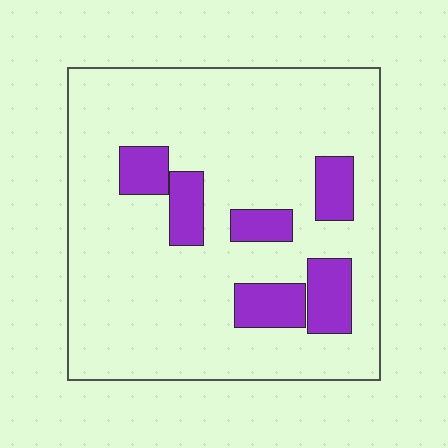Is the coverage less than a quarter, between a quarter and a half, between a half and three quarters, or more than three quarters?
Less than a quarter.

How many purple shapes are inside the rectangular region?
6.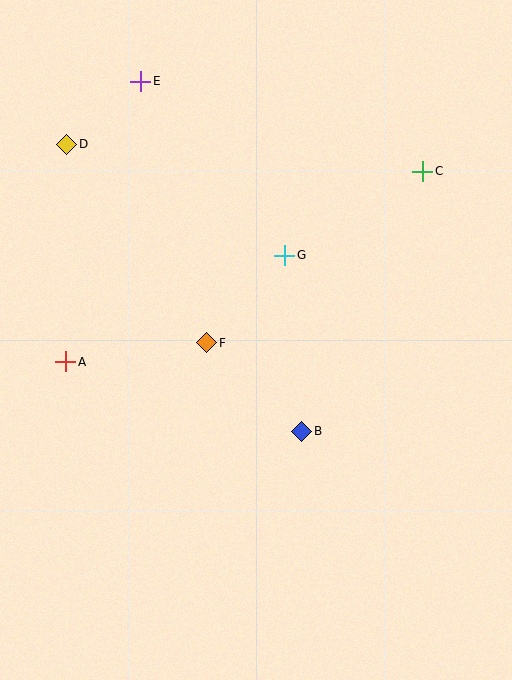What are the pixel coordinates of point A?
Point A is at (66, 362).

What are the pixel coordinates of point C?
Point C is at (423, 171).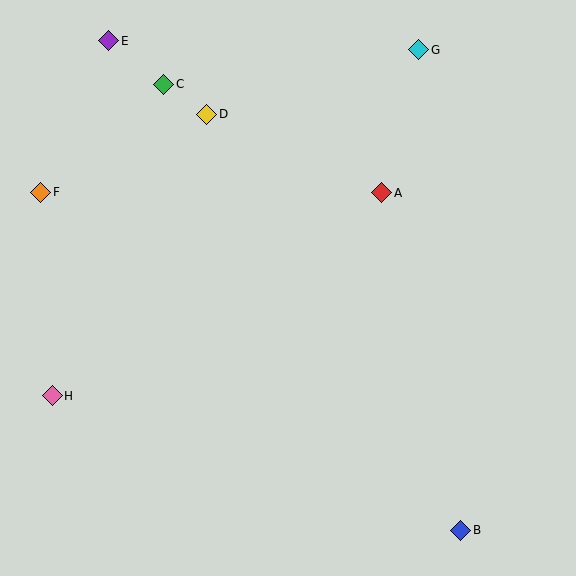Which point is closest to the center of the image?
Point A at (382, 193) is closest to the center.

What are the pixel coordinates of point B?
Point B is at (461, 530).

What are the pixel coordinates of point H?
Point H is at (52, 396).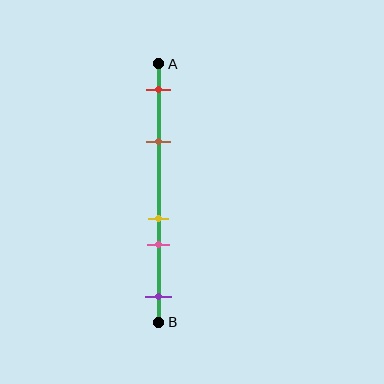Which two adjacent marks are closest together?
The yellow and pink marks are the closest adjacent pair.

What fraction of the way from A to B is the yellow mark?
The yellow mark is approximately 60% (0.6) of the way from A to B.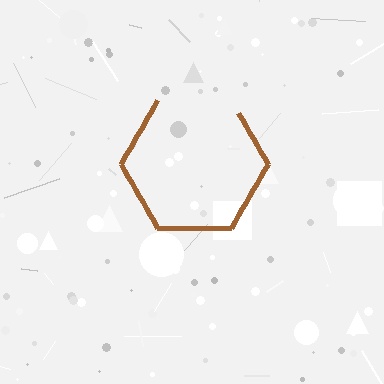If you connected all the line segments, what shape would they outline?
They would outline a hexagon.